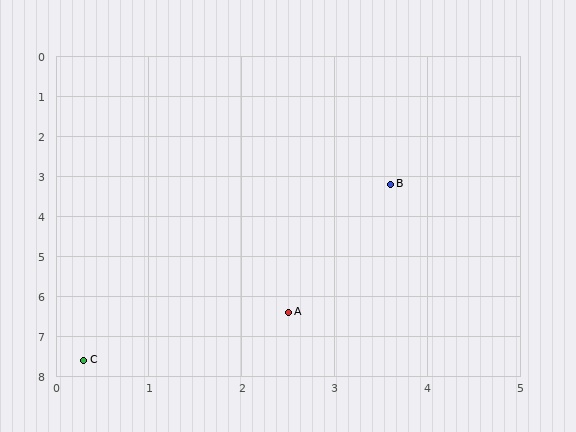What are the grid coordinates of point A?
Point A is at approximately (2.5, 6.4).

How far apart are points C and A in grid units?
Points C and A are about 2.5 grid units apart.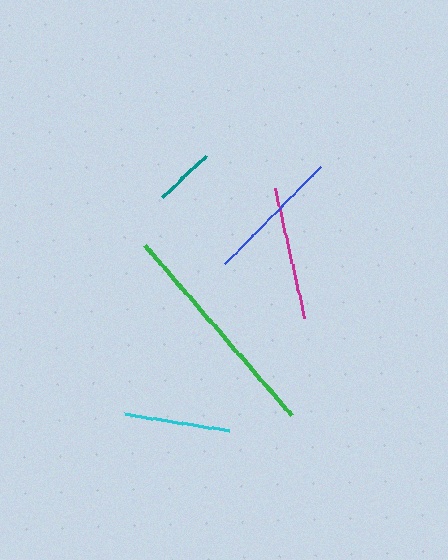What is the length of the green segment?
The green segment is approximately 225 pixels long.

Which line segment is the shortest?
The teal line is the shortest at approximately 60 pixels.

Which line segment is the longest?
The green line is the longest at approximately 225 pixels.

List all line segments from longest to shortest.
From longest to shortest: green, blue, magenta, cyan, teal.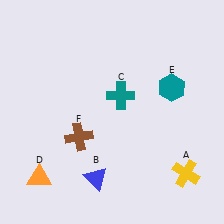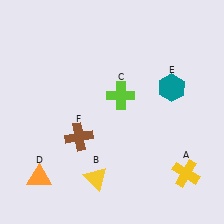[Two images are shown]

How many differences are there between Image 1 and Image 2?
There are 2 differences between the two images.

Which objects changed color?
B changed from blue to yellow. C changed from teal to lime.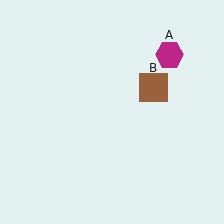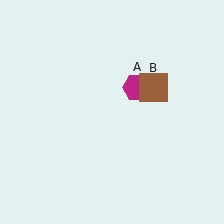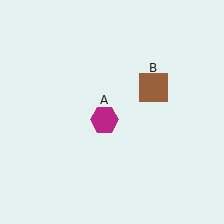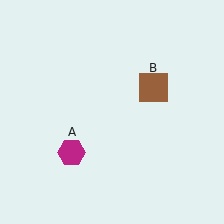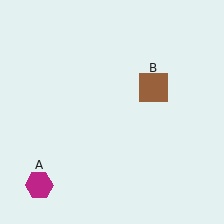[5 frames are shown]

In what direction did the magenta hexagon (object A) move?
The magenta hexagon (object A) moved down and to the left.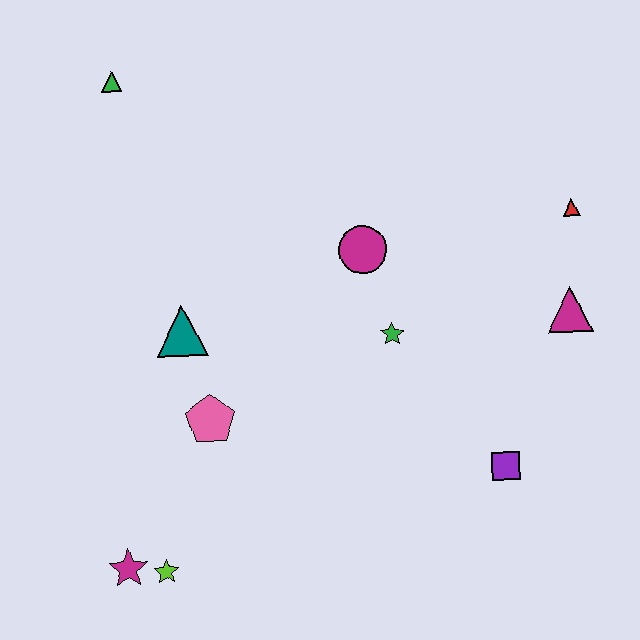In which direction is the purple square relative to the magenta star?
The purple square is to the right of the magenta star.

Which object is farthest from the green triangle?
The purple square is farthest from the green triangle.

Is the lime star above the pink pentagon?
No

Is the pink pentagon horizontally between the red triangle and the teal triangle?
Yes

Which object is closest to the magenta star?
The lime star is closest to the magenta star.